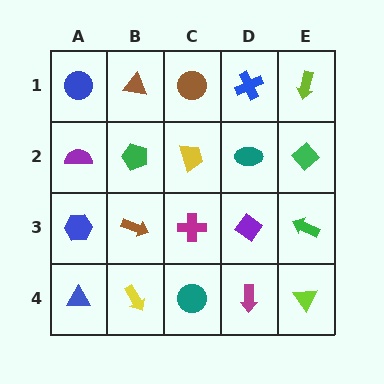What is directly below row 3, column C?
A teal circle.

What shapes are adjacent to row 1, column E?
A green diamond (row 2, column E), a blue cross (row 1, column D).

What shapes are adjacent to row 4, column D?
A purple diamond (row 3, column D), a teal circle (row 4, column C), a lime triangle (row 4, column E).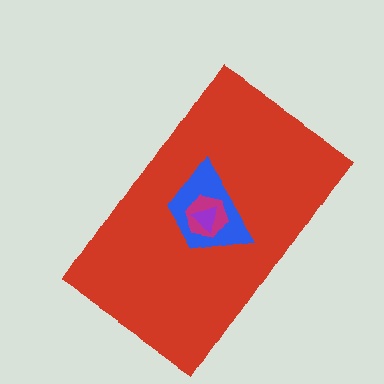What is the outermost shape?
The red rectangle.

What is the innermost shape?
The purple triangle.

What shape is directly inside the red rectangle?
The blue trapezoid.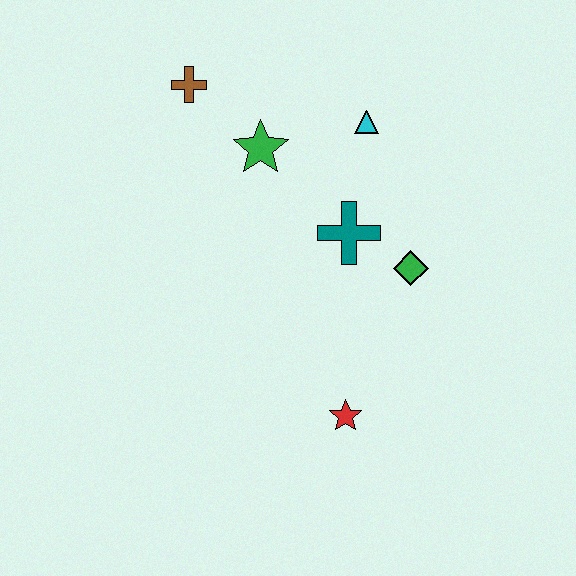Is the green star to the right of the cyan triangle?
No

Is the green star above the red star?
Yes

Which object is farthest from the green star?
The red star is farthest from the green star.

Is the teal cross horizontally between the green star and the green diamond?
Yes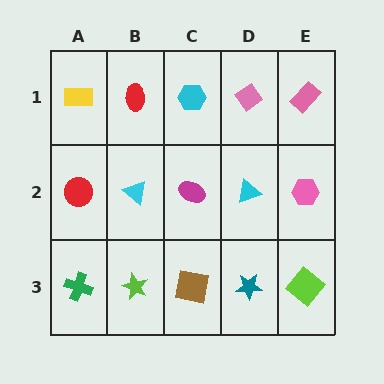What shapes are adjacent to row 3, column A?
A red circle (row 2, column A), a lime star (row 3, column B).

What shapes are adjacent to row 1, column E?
A pink hexagon (row 2, column E), a pink diamond (row 1, column D).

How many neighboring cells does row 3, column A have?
2.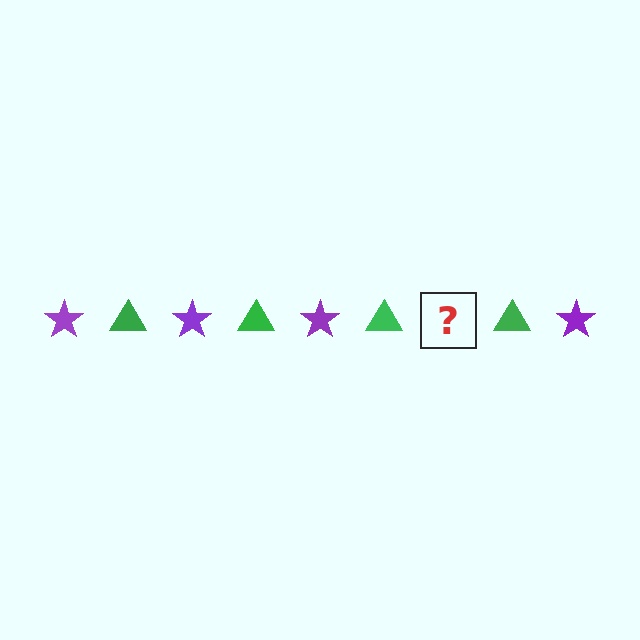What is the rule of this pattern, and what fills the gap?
The rule is that the pattern alternates between purple star and green triangle. The gap should be filled with a purple star.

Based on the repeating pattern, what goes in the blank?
The blank should be a purple star.